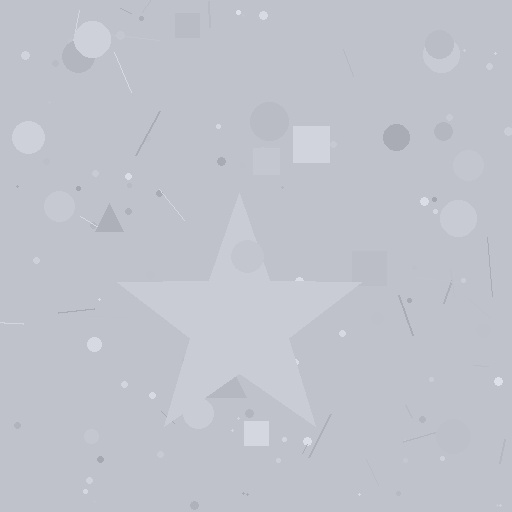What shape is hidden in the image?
A star is hidden in the image.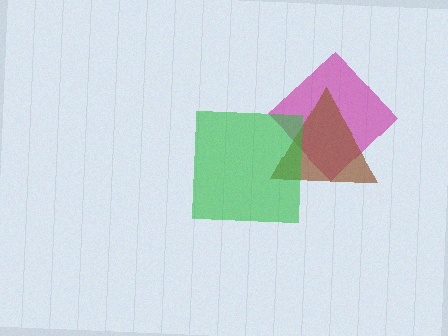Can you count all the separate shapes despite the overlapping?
Yes, there are 3 separate shapes.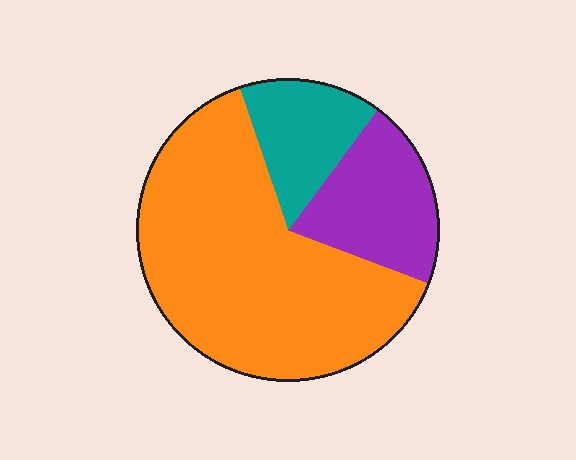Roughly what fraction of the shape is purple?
Purple takes up about one fifth (1/5) of the shape.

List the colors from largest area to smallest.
From largest to smallest: orange, purple, teal.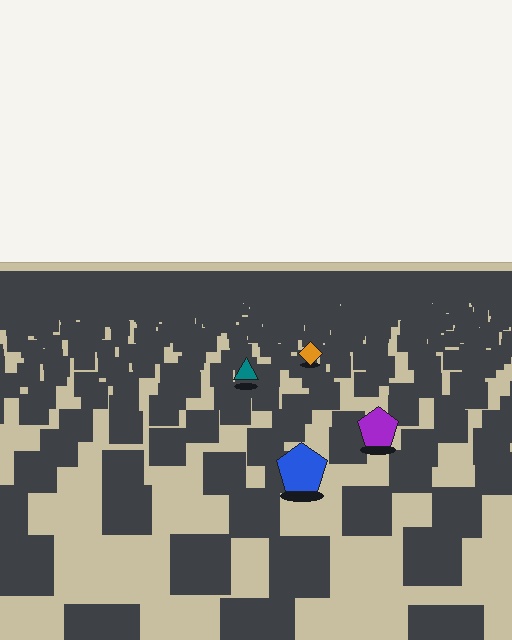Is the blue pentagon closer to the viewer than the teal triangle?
Yes. The blue pentagon is closer — you can tell from the texture gradient: the ground texture is coarser near it.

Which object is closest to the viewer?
The blue pentagon is closest. The texture marks near it are larger and more spread out.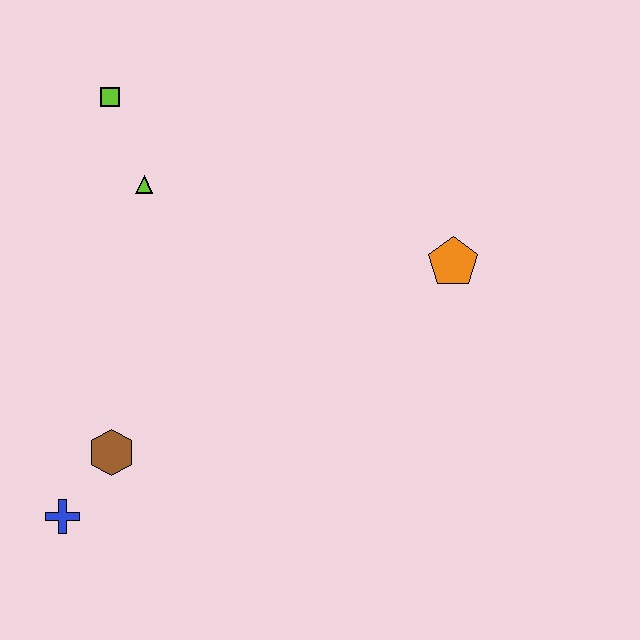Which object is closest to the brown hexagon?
The blue cross is closest to the brown hexagon.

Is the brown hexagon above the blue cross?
Yes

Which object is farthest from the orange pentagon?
The blue cross is farthest from the orange pentagon.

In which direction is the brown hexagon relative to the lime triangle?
The brown hexagon is below the lime triangle.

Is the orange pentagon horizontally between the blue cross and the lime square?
No